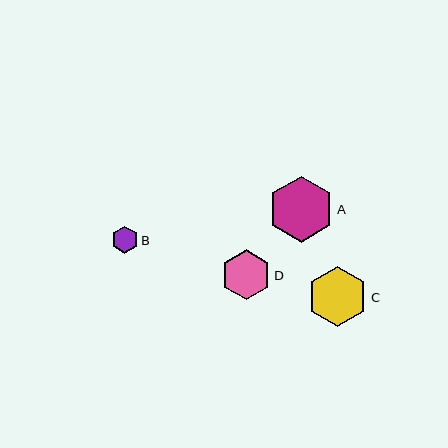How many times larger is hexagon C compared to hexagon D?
Hexagon C is approximately 1.2 times the size of hexagon D.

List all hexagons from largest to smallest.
From largest to smallest: A, C, D, B.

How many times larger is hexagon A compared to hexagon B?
Hexagon A is approximately 2.4 times the size of hexagon B.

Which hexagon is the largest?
Hexagon A is the largest with a size of approximately 65 pixels.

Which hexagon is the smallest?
Hexagon B is the smallest with a size of approximately 27 pixels.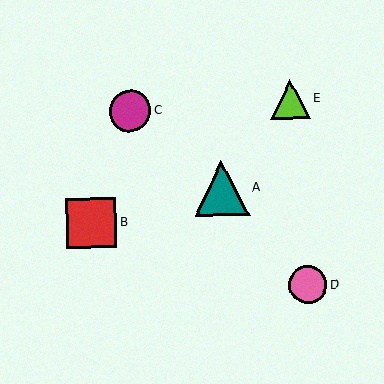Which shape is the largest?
The teal triangle (labeled A) is the largest.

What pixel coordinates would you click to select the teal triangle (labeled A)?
Click at (222, 188) to select the teal triangle A.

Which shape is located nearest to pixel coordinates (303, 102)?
The lime triangle (labeled E) at (290, 99) is nearest to that location.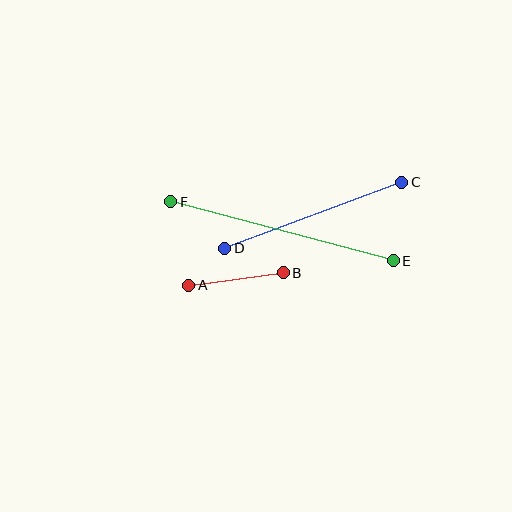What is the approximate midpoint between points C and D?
The midpoint is at approximately (313, 215) pixels.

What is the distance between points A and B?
The distance is approximately 95 pixels.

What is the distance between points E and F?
The distance is approximately 230 pixels.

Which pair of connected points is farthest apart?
Points E and F are farthest apart.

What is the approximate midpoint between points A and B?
The midpoint is at approximately (236, 279) pixels.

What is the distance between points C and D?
The distance is approximately 189 pixels.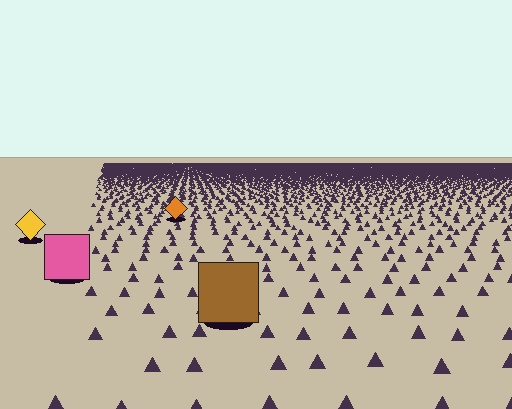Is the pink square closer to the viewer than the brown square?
No. The brown square is closer — you can tell from the texture gradient: the ground texture is coarser near it.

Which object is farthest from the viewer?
The orange diamond is farthest from the viewer. It appears smaller and the ground texture around it is denser.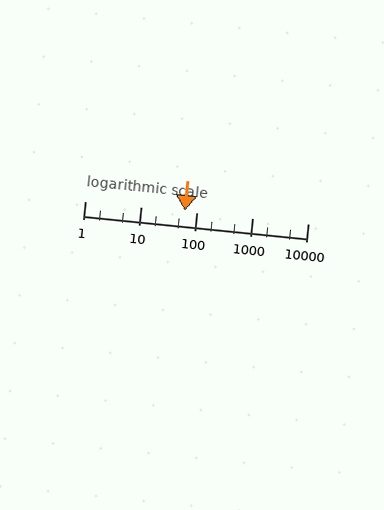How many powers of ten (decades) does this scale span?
The scale spans 4 decades, from 1 to 10000.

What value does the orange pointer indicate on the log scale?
The pointer indicates approximately 62.